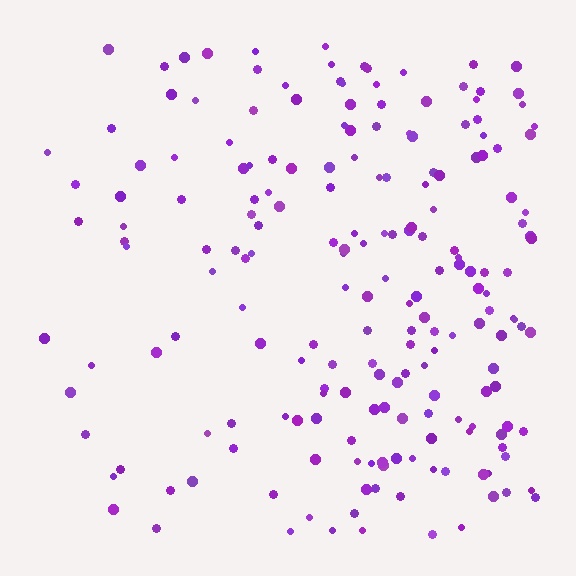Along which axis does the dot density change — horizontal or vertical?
Horizontal.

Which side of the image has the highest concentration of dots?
The right.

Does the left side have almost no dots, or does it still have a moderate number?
Still a moderate number, just noticeably fewer than the right.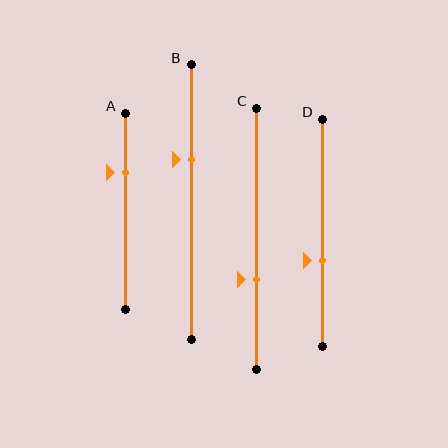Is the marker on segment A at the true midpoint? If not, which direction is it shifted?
No, the marker on segment A is shifted upward by about 20% of the segment length.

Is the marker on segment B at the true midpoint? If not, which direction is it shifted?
No, the marker on segment B is shifted upward by about 15% of the segment length.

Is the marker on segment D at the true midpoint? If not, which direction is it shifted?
No, the marker on segment D is shifted downward by about 12% of the segment length.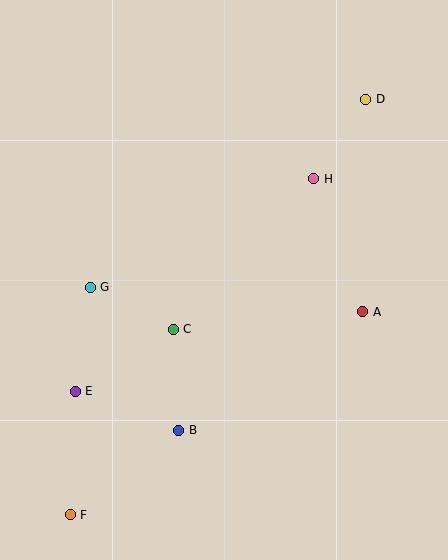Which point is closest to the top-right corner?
Point D is closest to the top-right corner.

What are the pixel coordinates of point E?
Point E is at (75, 391).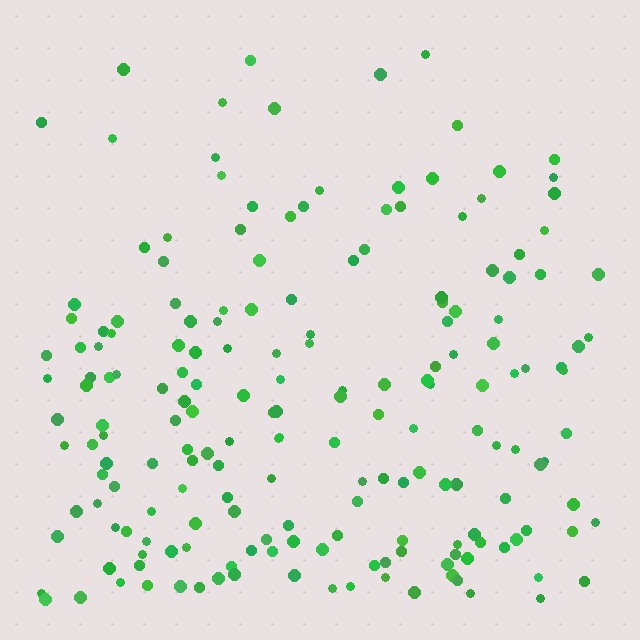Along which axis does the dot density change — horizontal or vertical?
Vertical.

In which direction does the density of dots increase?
From top to bottom, with the bottom side densest.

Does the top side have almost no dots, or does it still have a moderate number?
Still a moderate number, just noticeably fewer than the bottom.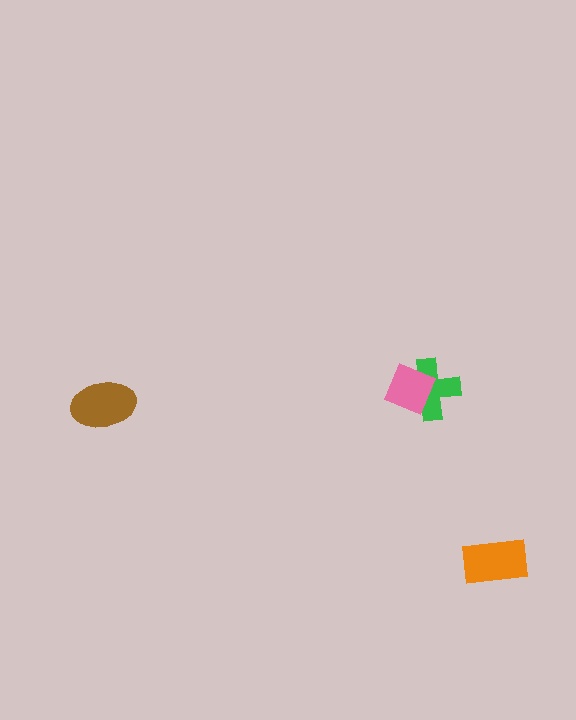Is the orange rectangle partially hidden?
No, no other shape covers it.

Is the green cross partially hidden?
Yes, it is partially covered by another shape.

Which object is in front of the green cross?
The pink diamond is in front of the green cross.